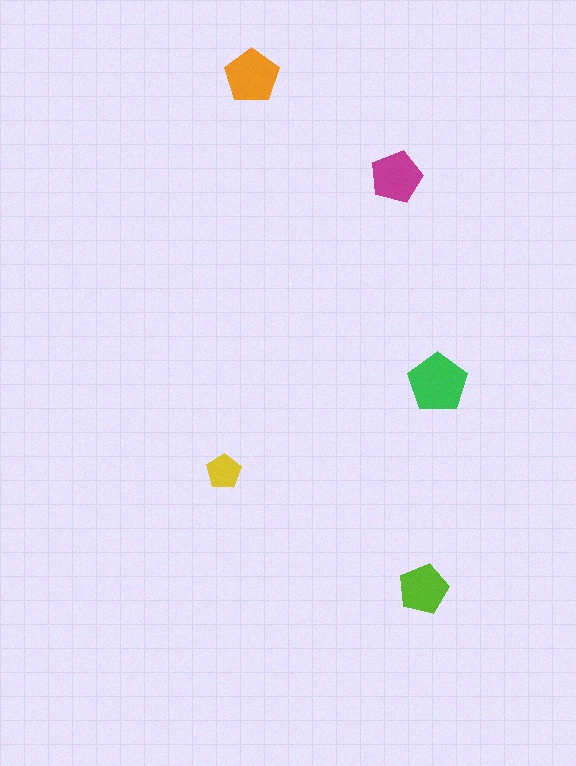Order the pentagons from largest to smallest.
the green one, the orange one, the magenta one, the lime one, the yellow one.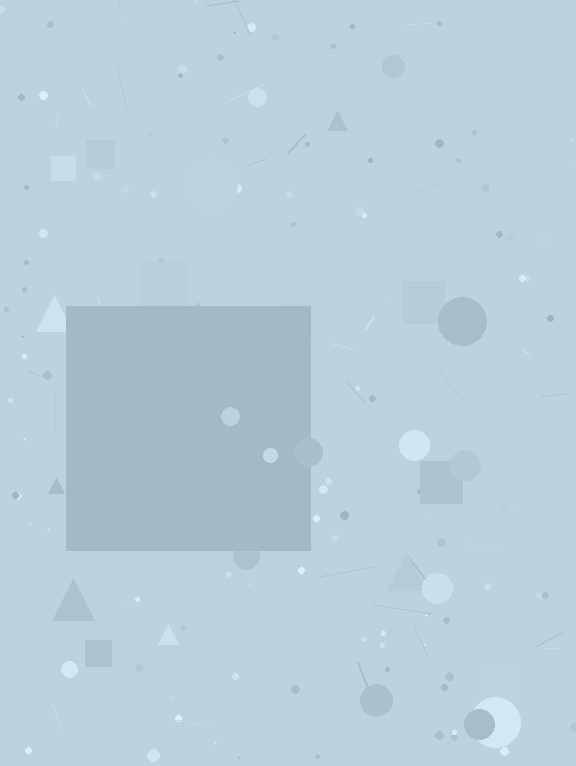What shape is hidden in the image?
A square is hidden in the image.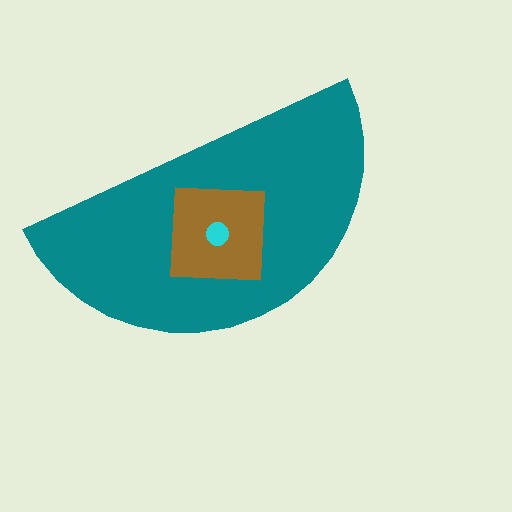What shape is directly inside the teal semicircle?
The brown square.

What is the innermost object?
The cyan circle.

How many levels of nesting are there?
3.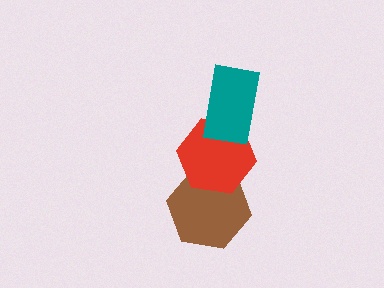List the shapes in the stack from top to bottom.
From top to bottom: the teal rectangle, the red hexagon, the brown hexagon.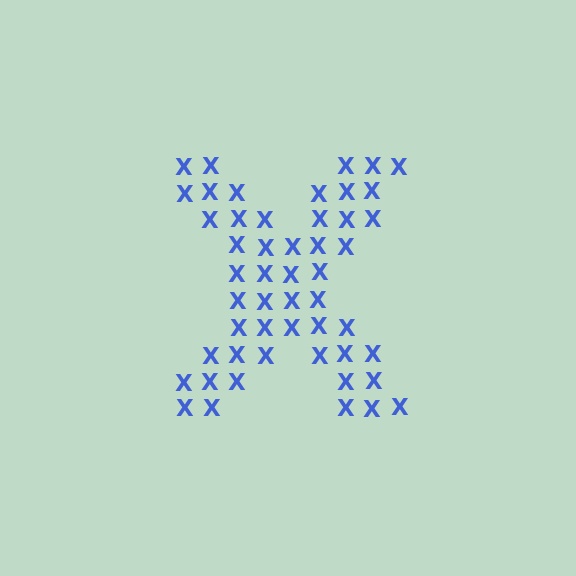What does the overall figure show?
The overall figure shows the letter X.